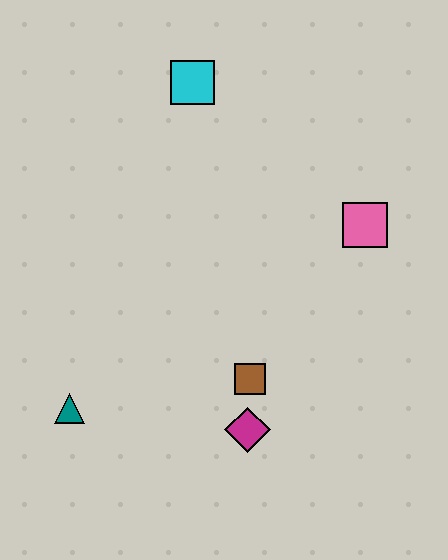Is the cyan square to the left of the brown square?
Yes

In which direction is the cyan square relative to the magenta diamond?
The cyan square is above the magenta diamond.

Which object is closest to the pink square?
The brown square is closest to the pink square.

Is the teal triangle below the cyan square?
Yes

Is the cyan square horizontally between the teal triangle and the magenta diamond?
Yes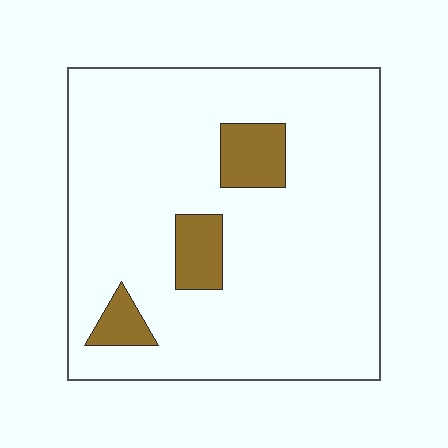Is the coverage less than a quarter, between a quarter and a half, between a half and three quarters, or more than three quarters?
Less than a quarter.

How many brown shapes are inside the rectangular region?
3.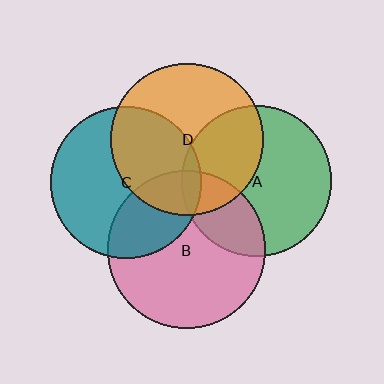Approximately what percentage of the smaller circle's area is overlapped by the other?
Approximately 25%.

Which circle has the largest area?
Circle B (pink).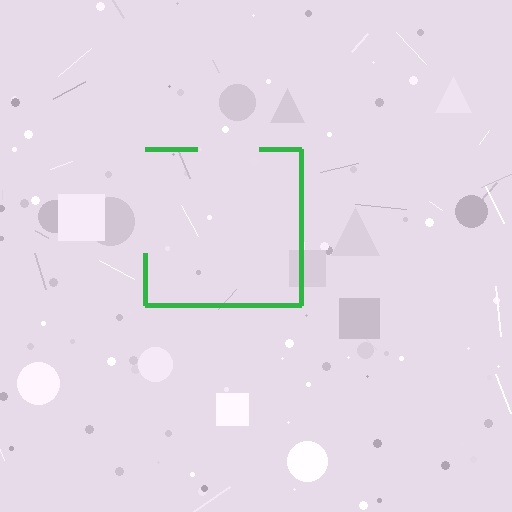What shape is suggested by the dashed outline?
The dashed outline suggests a square.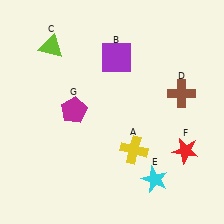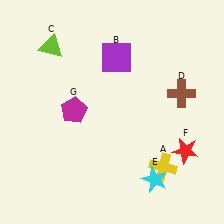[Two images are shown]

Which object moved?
The yellow cross (A) moved right.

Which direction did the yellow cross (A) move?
The yellow cross (A) moved right.